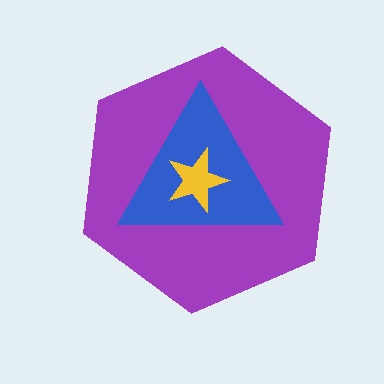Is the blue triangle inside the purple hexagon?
Yes.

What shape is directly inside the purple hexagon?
The blue triangle.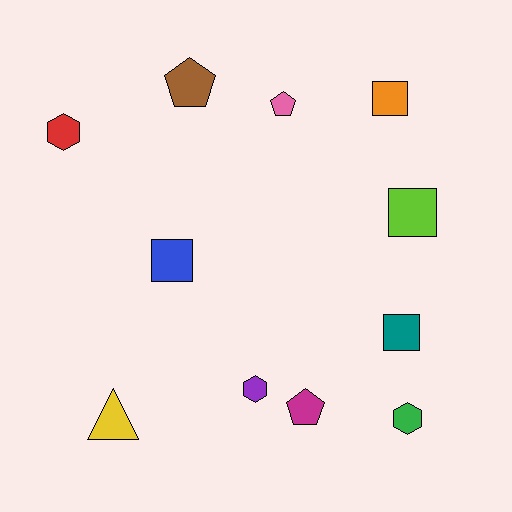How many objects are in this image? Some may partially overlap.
There are 11 objects.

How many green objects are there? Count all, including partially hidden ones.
There is 1 green object.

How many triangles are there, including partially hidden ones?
There is 1 triangle.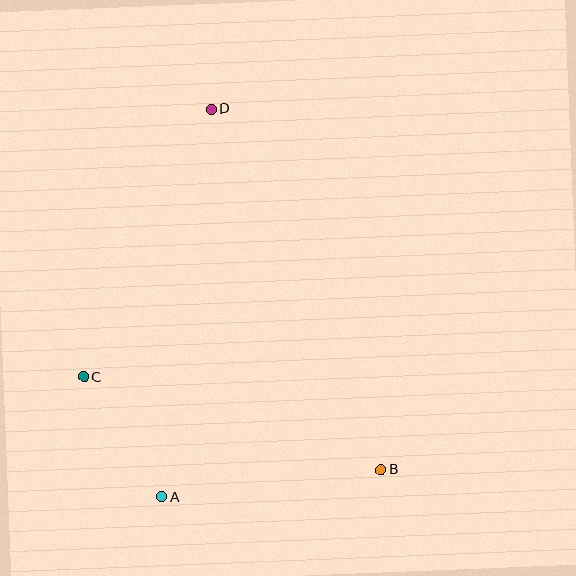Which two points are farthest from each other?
Points B and D are farthest from each other.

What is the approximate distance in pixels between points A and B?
The distance between A and B is approximately 221 pixels.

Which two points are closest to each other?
Points A and C are closest to each other.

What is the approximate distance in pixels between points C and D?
The distance between C and D is approximately 297 pixels.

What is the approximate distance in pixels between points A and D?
The distance between A and D is approximately 391 pixels.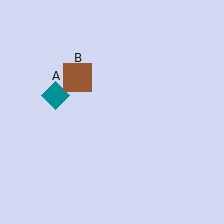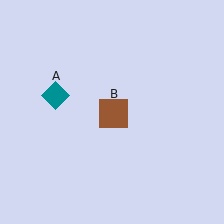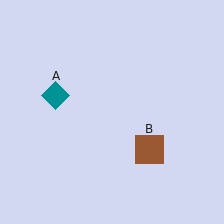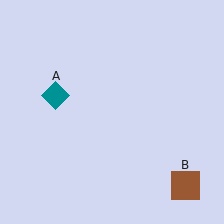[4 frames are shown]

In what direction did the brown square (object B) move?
The brown square (object B) moved down and to the right.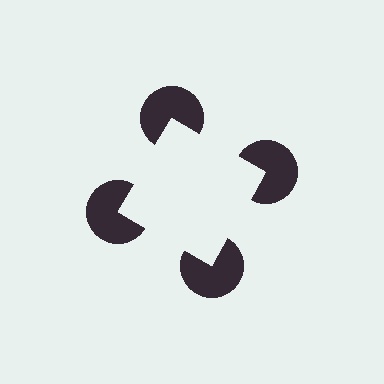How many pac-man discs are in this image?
There are 4 — one at each vertex of the illusory square.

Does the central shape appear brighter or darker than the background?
It typically appears slightly brighter than the background, even though no actual brightness change is drawn.